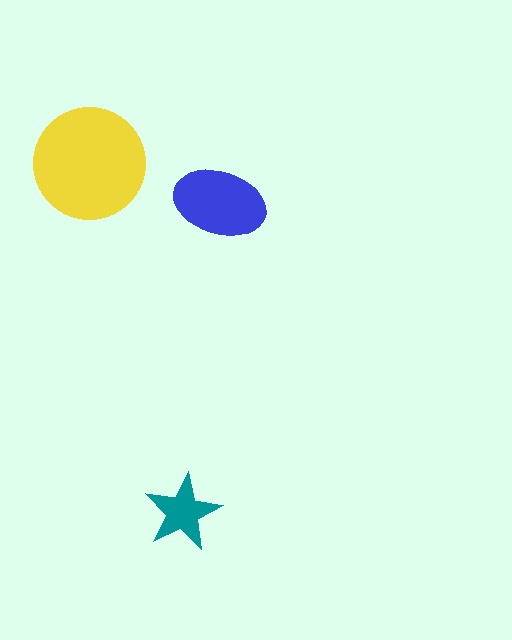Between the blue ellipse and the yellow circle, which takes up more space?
The yellow circle.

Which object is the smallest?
The teal star.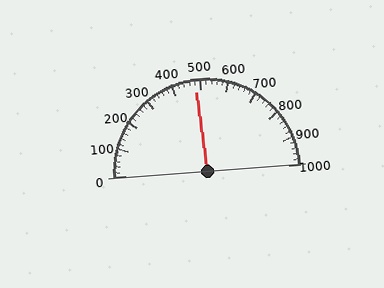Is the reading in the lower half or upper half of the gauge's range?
The reading is in the lower half of the range (0 to 1000).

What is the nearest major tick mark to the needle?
The nearest major tick mark is 500.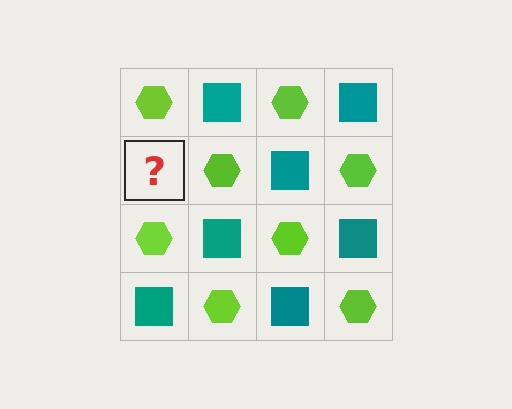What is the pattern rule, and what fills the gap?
The rule is that it alternates lime hexagon and teal square in a checkerboard pattern. The gap should be filled with a teal square.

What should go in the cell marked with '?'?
The missing cell should contain a teal square.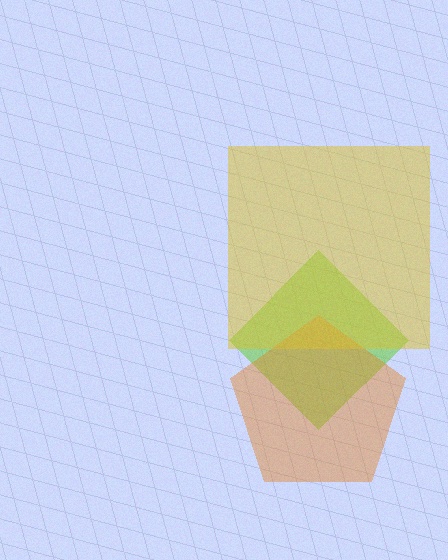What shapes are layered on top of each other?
The layered shapes are: a lime diamond, an orange pentagon, a yellow square.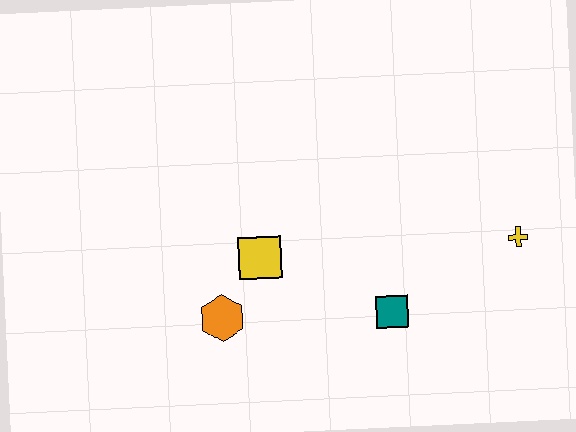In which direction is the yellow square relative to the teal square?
The yellow square is to the left of the teal square.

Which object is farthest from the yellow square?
The yellow cross is farthest from the yellow square.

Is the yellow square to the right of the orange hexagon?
Yes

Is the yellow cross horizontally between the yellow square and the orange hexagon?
No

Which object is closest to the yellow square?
The orange hexagon is closest to the yellow square.